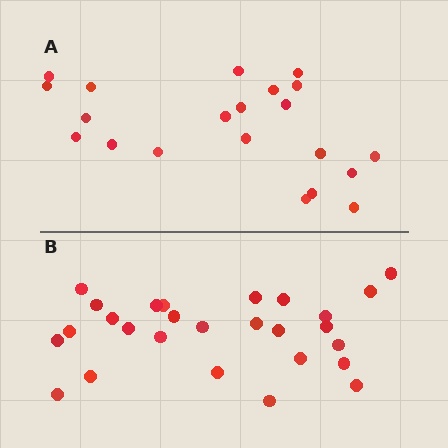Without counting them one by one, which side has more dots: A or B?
Region B (the bottom region) has more dots.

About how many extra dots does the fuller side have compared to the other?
Region B has about 6 more dots than region A.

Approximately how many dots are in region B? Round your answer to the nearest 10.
About 30 dots. (The exact count is 27, which rounds to 30.)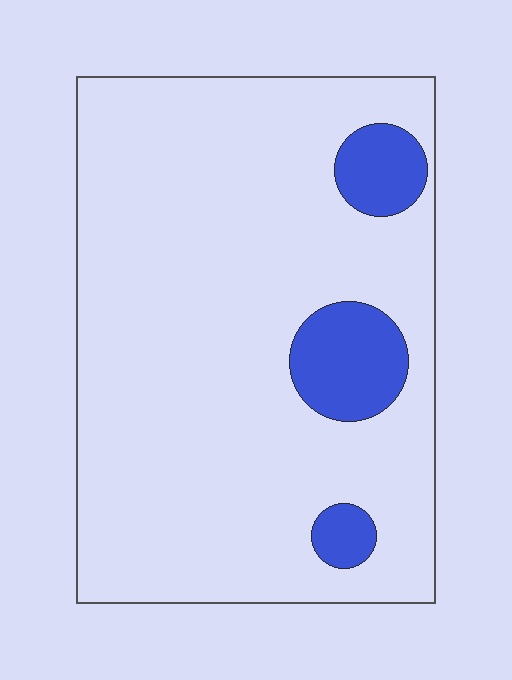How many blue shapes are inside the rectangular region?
3.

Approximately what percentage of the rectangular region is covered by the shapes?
Approximately 10%.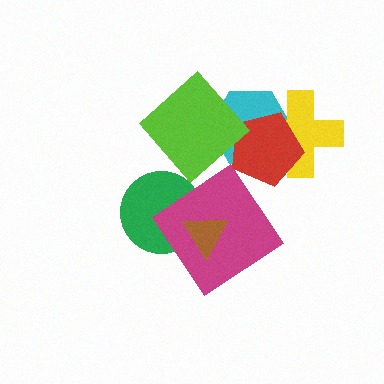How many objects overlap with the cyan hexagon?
3 objects overlap with the cyan hexagon.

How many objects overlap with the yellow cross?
2 objects overlap with the yellow cross.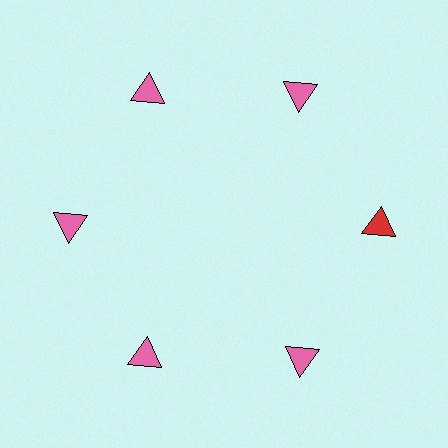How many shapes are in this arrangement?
There are 6 shapes arranged in a ring pattern.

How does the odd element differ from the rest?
It has a different color: red instead of pink.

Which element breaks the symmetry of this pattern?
The red triangle at roughly the 3 o'clock position breaks the symmetry. All other shapes are pink triangles.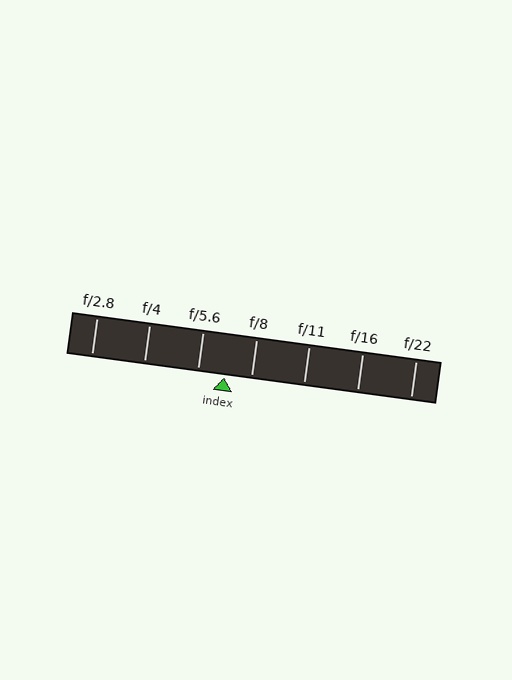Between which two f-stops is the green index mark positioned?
The index mark is between f/5.6 and f/8.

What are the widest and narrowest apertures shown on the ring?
The widest aperture shown is f/2.8 and the narrowest is f/22.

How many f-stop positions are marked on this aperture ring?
There are 7 f-stop positions marked.